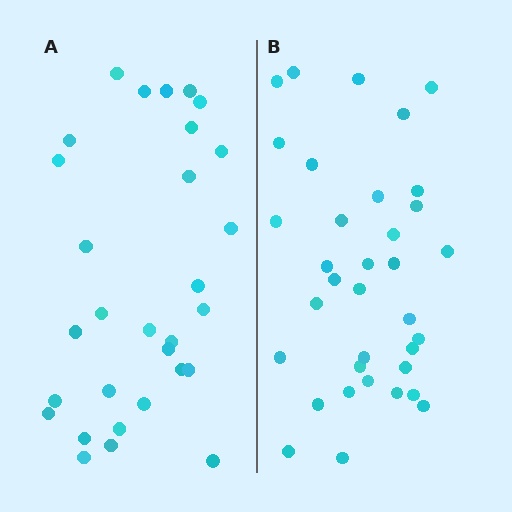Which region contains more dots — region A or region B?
Region B (the right region) has more dots.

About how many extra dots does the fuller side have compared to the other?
Region B has about 5 more dots than region A.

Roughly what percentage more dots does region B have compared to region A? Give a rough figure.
About 15% more.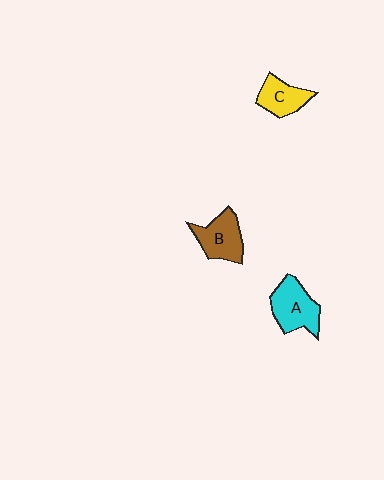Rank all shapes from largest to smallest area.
From largest to smallest: A (cyan), B (brown), C (yellow).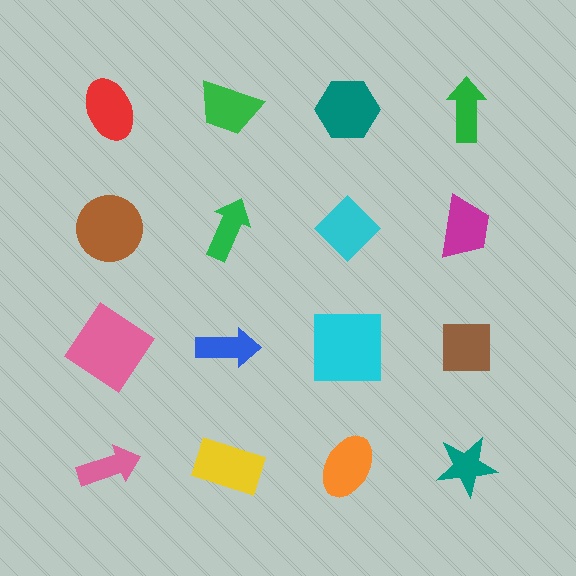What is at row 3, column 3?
A cyan square.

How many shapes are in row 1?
4 shapes.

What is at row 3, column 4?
A brown square.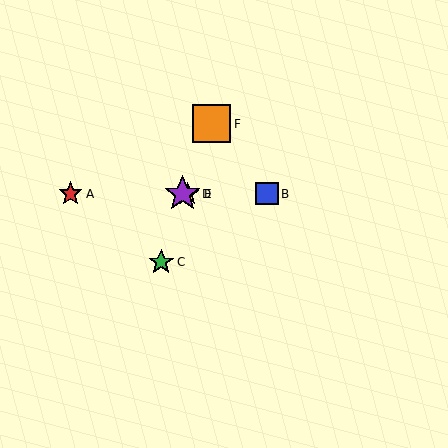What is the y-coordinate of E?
Object E is at y≈194.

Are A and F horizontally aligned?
No, A is at y≈194 and F is at y≈124.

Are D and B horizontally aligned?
Yes, both are at y≈194.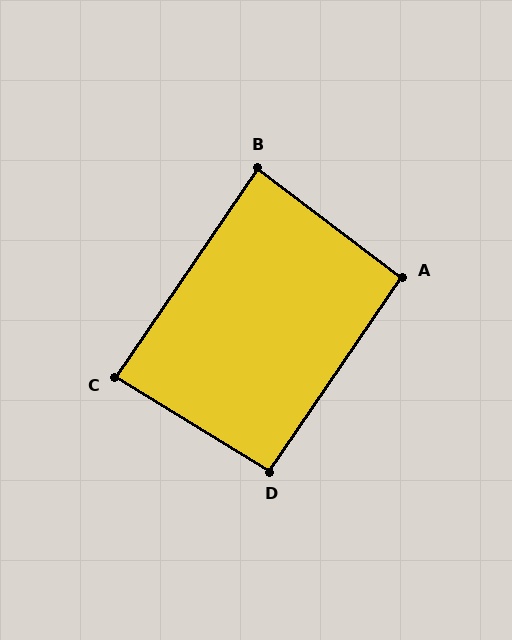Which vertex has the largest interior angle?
D, at approximately 93 degrees.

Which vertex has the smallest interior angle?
B, at approximately 87 degrees.